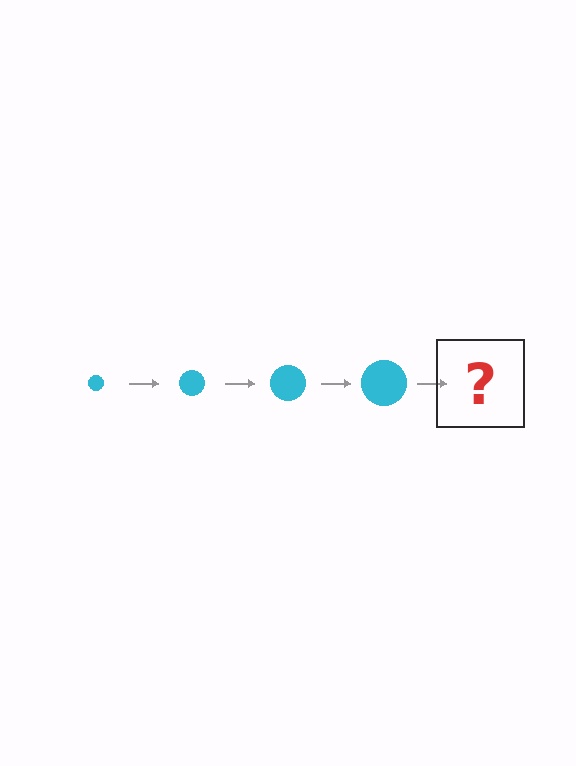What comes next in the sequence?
The next element should be a cyan circle, larger than the previous one.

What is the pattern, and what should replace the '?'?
The pattern is that the circle gets progressively larger each step. The '?' should be a cyan circle, larger than the previous one.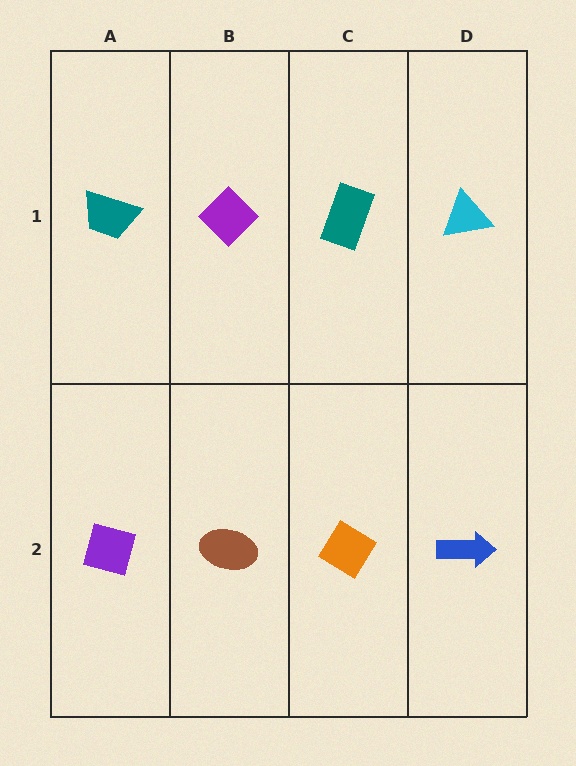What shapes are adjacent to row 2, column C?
A teal rectangle (row 1, column C), a brown ellipse (row 2, column B), a blue arrow (row 2, column D).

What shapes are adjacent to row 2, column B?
A purple diamond (row 1, column B), a purple square (row 2, column A), an orange diamond (row 2, column C).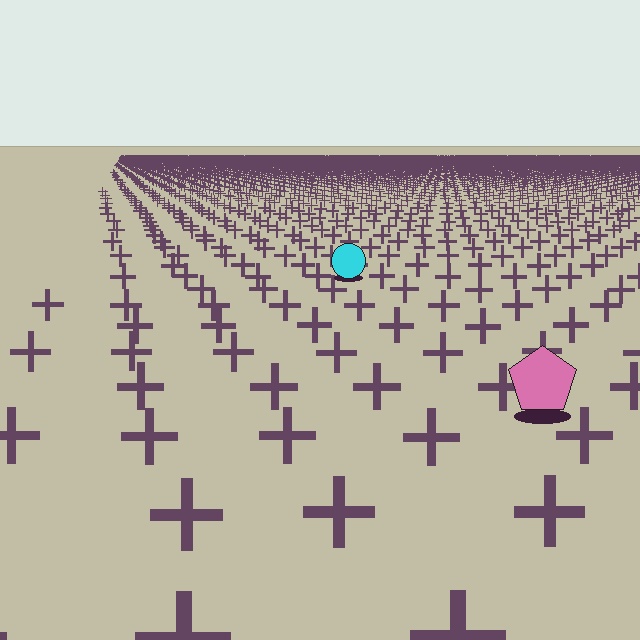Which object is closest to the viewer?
The pink pentagon is closest. The texture marks near it are larger and more spread out.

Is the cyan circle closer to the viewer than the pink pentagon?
No. The pink pentagon is closer — you can tell from the texture gradient: the ground texture is coarser near it.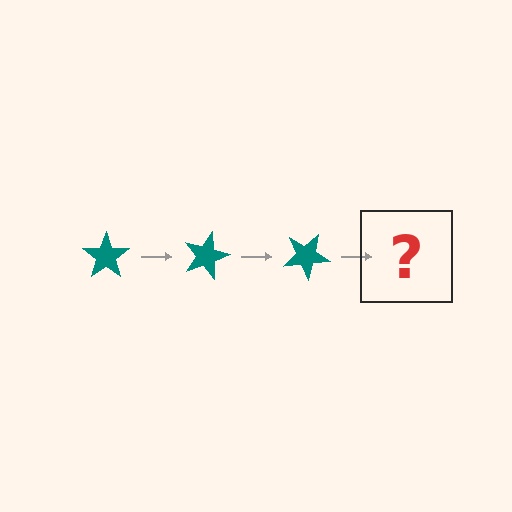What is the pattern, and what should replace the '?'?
The pattern is that the star rotates 15 degrees each step. The '?' should be a teal star rotated 45 degrees.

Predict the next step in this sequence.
The next step is a teal star rotated 45 degrees.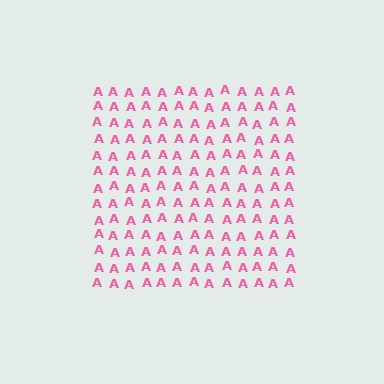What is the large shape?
The large shape is a square.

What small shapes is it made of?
It is made of small letter A's.